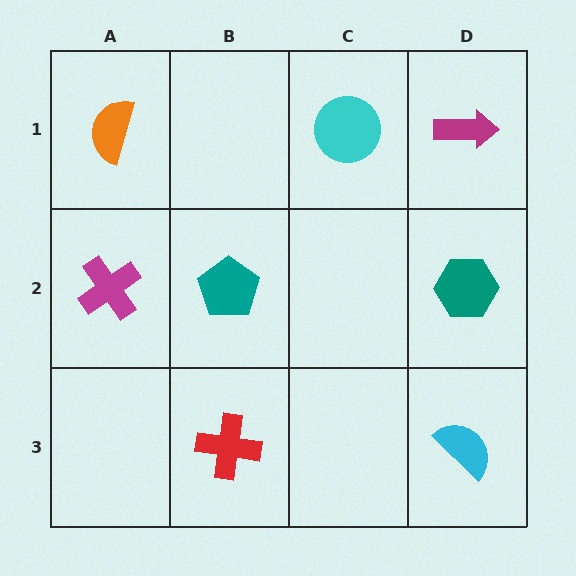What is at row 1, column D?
A magenta arrow.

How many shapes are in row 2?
3 shapes.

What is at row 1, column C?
A cyan circle.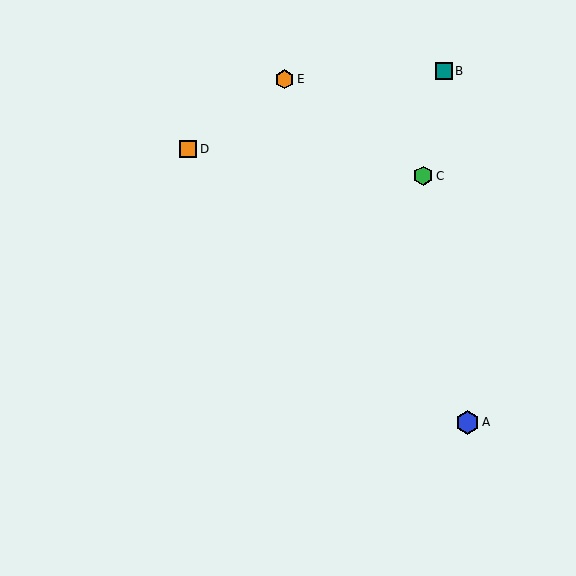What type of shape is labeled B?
Shape B is a teal square.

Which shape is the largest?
The blue hexagon (labeled A) is the largest.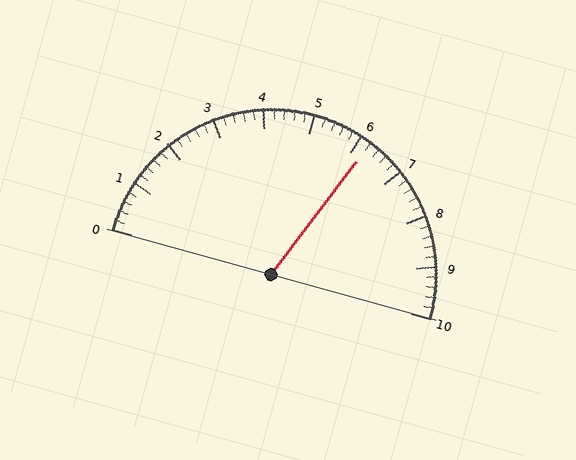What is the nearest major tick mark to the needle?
The nearest major tick mark is 6.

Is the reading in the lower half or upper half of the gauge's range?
The reading is in the upper half of the range (0 to 10).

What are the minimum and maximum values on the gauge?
The gauge ranges from 0 to 10.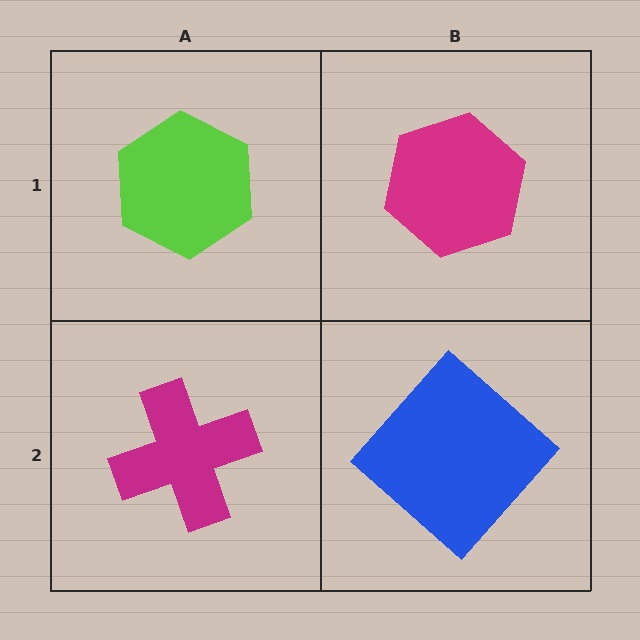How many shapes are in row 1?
2 shapes.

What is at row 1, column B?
A magenta hexagon.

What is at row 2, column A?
A magenta cross.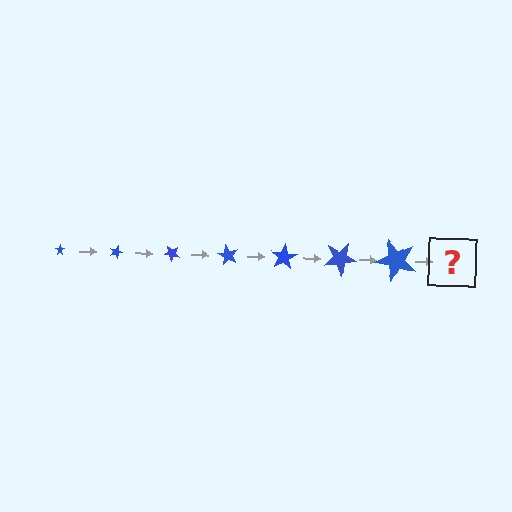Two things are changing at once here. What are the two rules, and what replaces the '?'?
The two rules are that the star grows larger each step and it rotates 20 degrees each step. The '?' should be a star, larger than the previous one and rotated 140 degrees from the start.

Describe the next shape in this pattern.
It should be a star, larger than the previous one and rotated 140 degrees from the start.